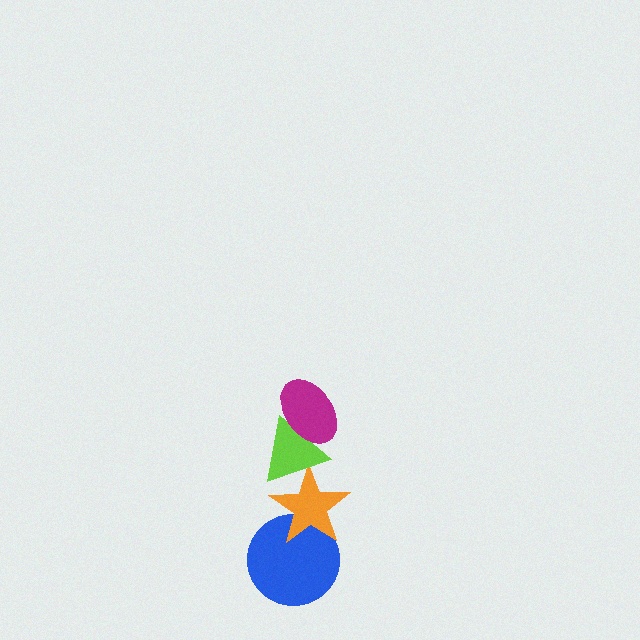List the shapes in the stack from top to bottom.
From top to bottom: the magenta ellipse, the lime triangle, the orange star, the blue circle.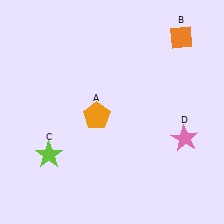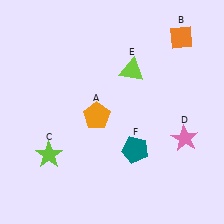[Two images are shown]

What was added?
A lime triangle (E), a teal pentagon (F) were added in Image 2.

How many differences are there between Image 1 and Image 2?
There are 2 differences between the two images.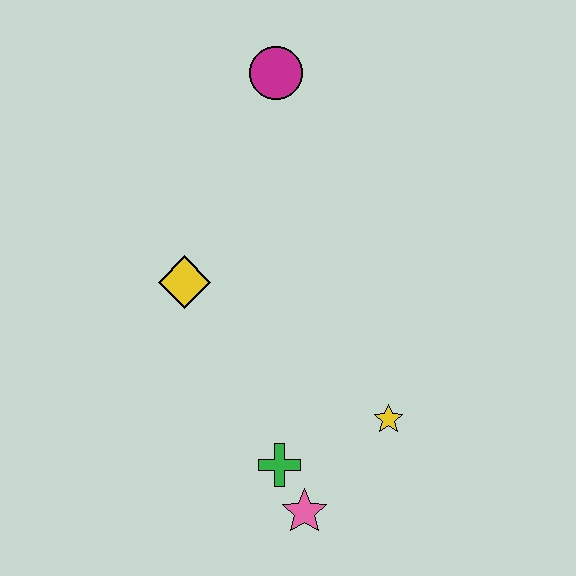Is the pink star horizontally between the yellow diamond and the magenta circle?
No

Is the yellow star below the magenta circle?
Yes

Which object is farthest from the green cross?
The magenta circle is farthest from the green cross.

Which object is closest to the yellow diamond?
The green cross is closest to the yellow diamond.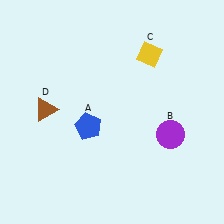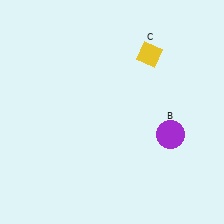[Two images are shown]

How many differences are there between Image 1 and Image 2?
There are 2 differences between the two images.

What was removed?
The blue pentagon (A), the brown triangle (D) were removed in Image 2.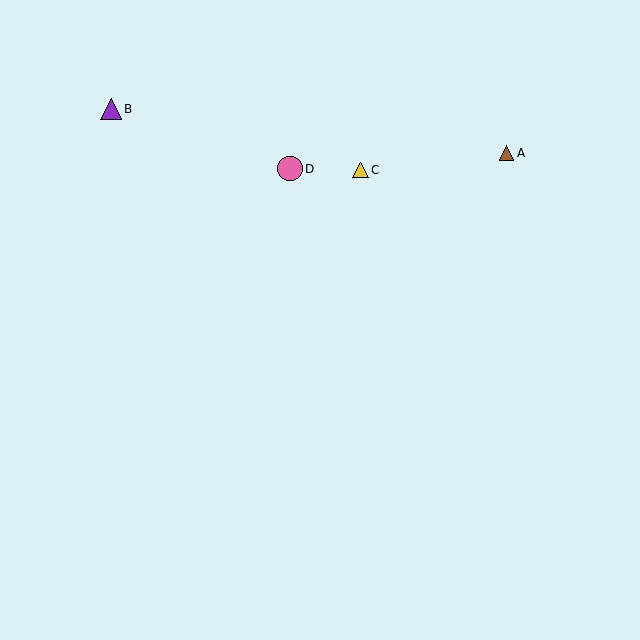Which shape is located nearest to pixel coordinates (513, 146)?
The brown triangle (labeled A) at (507, 153) is nearest to that location.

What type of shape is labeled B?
Shape B is a purple triangle.